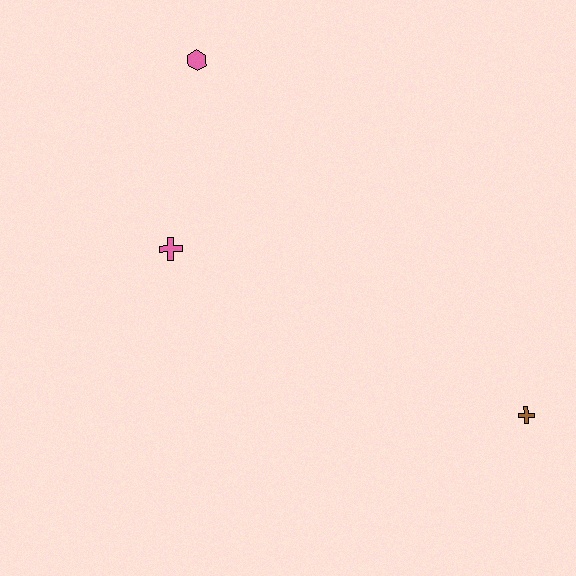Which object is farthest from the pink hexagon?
The brown cross is farthest from the pink hexagon.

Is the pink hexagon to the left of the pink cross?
No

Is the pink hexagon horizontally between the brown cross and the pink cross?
Yes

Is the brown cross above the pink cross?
No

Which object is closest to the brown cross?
The pink cross is closest to the brown cross.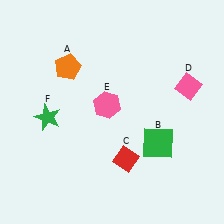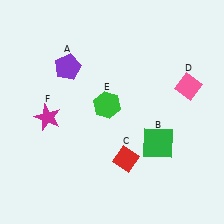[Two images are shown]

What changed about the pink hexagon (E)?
In Image 1, E is pink. In Image 2, it changed to green.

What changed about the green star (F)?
In Image 1, F is green. In Image 2, it changed to magenta.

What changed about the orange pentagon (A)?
In Image 1, A is orange. In Image 2, it changed to purple.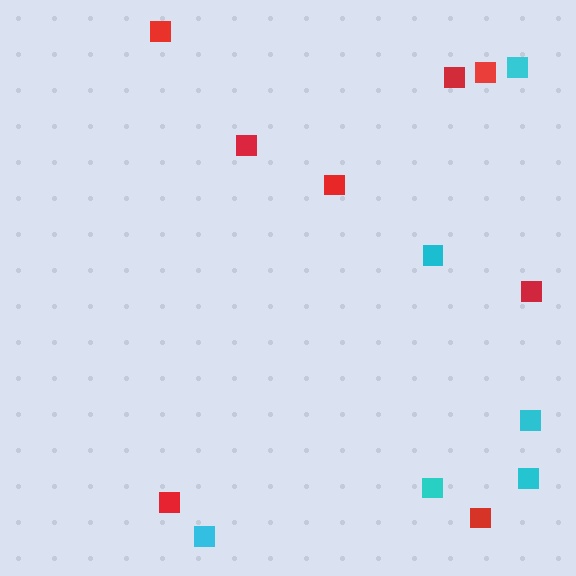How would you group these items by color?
There are 2 groups: one group of red squares (8) and one group of cyan squares (6).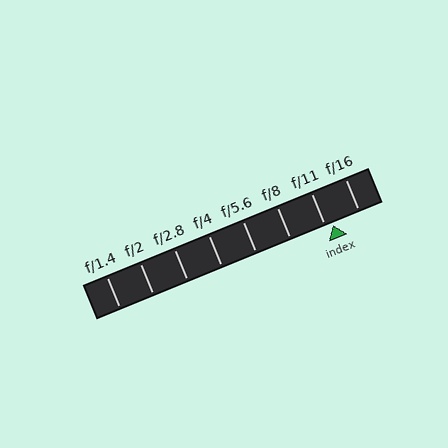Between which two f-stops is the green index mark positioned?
The index mark is between f/11 and f/16.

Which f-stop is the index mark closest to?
The index mark is closest to f/11.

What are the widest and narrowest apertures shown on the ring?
The widest aperture shown is f/1.4 and the narrowest is f/16.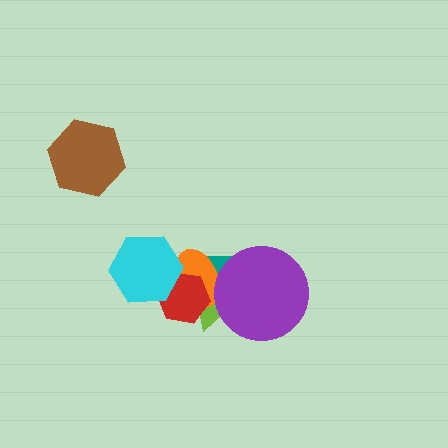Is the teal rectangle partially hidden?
Yes, it is partially covered by another shape.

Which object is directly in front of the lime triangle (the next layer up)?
The orange ellipse is directly in front of the lime triangle.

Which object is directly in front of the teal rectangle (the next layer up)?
The lime triangle is directly in front of the teal rectangle.